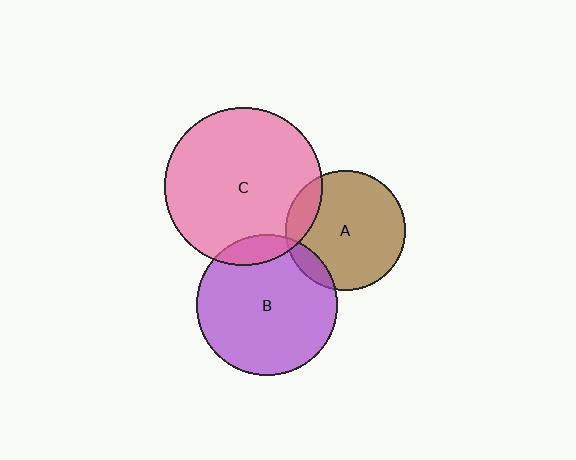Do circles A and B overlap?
Yes.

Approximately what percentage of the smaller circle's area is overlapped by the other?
Approximately 10%.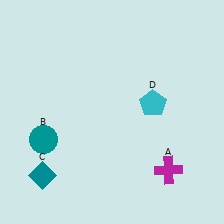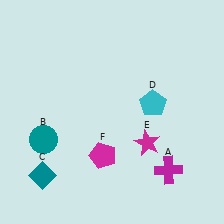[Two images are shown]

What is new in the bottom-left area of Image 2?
A magenta pentagon (F) was added in the bottom-left area of Image 2.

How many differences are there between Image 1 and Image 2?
There are 2 differences between the two images.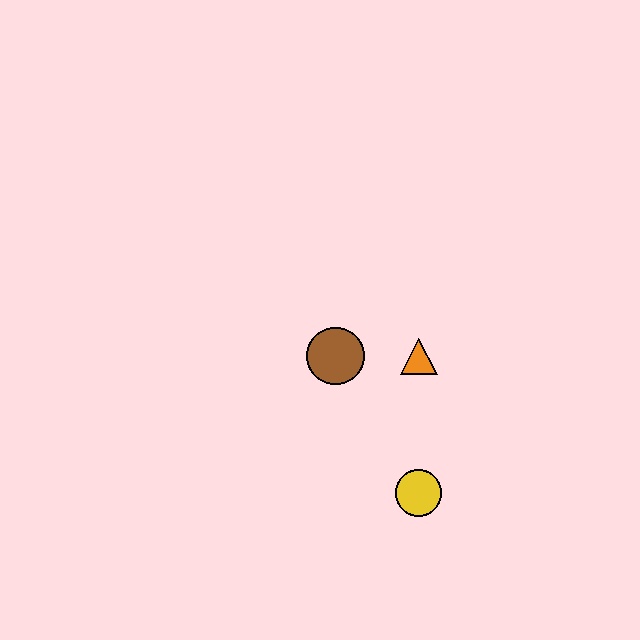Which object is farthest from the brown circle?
The yellow circle is farthest from the brown circle.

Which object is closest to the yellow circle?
The orange triangle is closest to the yellow circle.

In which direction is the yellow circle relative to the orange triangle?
The yellow circle is below the orange triangle.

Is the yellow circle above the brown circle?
No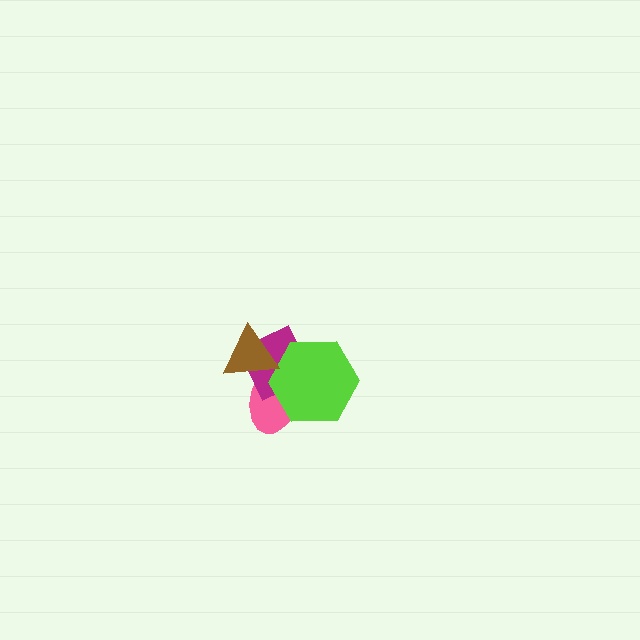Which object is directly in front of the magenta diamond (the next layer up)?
The lime hexagon is directly in front of the magenta diamond.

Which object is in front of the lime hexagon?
The brown triangle is in front of the lime hexagon.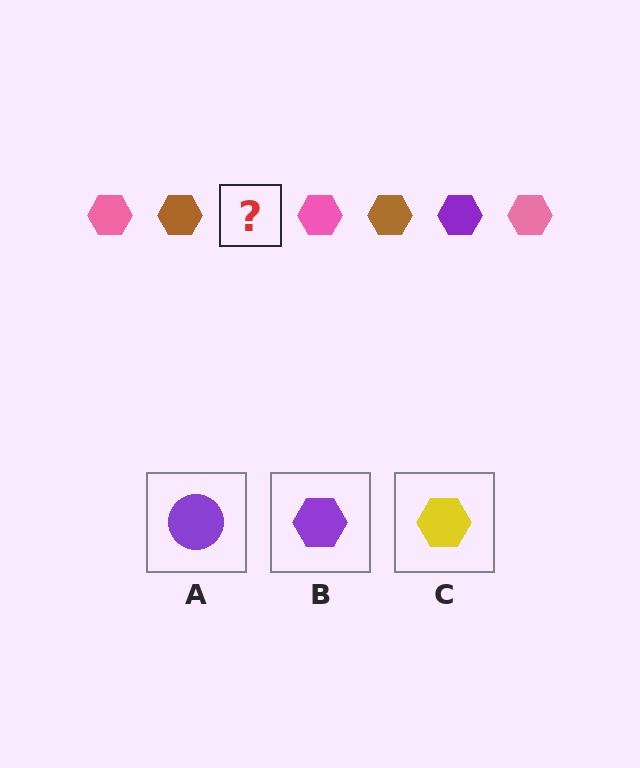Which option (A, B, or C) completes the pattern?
B.